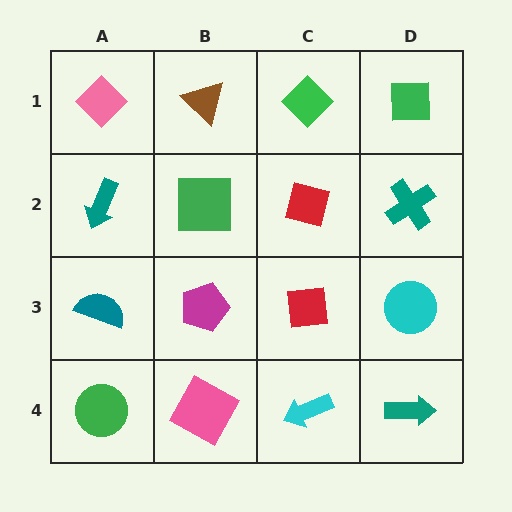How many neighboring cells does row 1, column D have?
2.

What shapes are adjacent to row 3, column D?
A teal cross (row 2, column D), a teal arrow (row 4, column D), a red square (row 3, column C).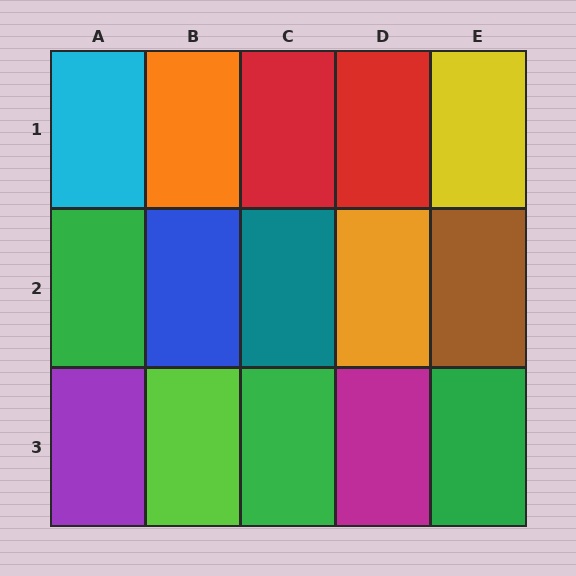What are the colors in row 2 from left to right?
Green, blue, teal, orange, brown.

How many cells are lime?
1 cell is lime.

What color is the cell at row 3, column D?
Magenta.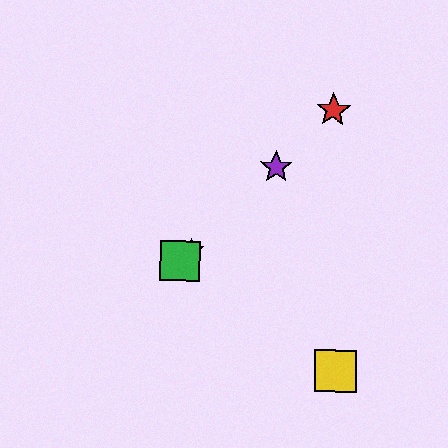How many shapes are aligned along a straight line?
4 shapes (the red star, the blue star, the green square, the purple star) are aligned along a straight line.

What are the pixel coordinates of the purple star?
The purple star is at (276, 167).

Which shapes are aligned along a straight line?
The red star, the blue star, the green square, the purple star are aligned along a straight line.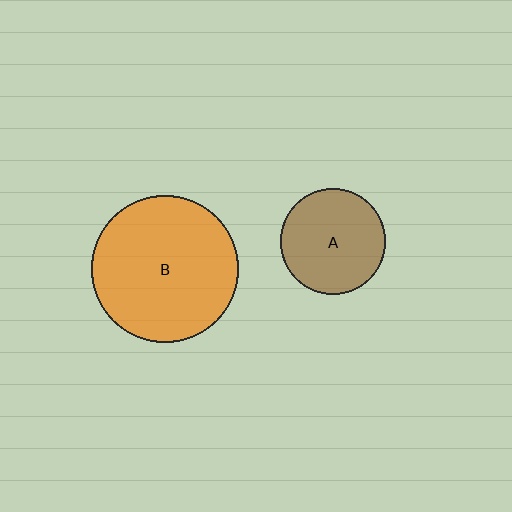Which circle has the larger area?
Circle B (orange).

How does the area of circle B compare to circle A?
Approximately 1.9 times.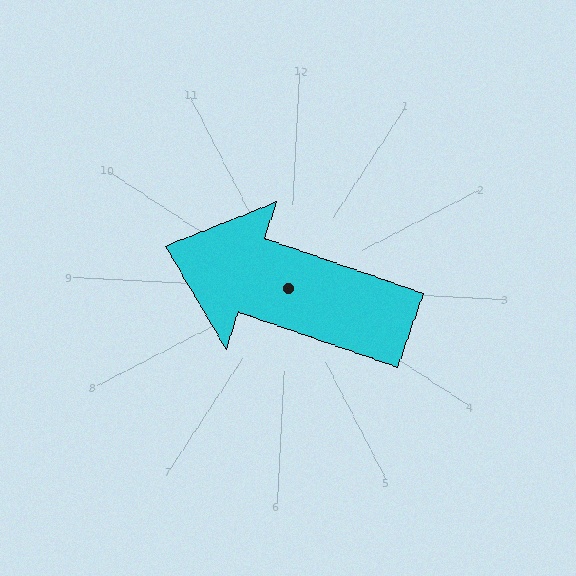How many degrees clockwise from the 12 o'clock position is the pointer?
Approximately 286 degrees.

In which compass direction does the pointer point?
West.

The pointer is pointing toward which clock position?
Roughly 10 o'clock.